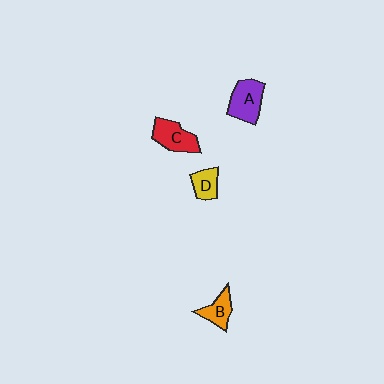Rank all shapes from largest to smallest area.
From largest to smallest: A (purple), C (red), B (orange), D (yellow).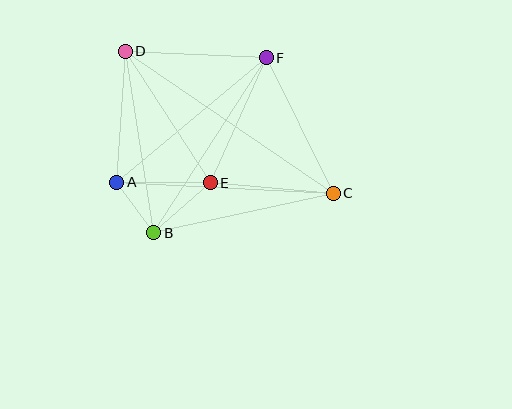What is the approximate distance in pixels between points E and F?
The distance between E and F is approximately 137 pixels.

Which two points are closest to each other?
Points A and B are closest to each other.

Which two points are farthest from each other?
Points C and D are farthest from each other.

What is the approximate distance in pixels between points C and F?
The distance between C and F is approximately 151 pixels.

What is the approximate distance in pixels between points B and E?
The distance between B and E is approximately 75 pixels.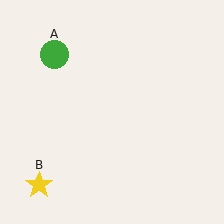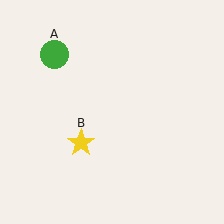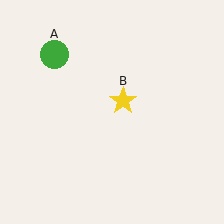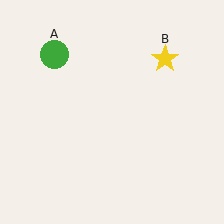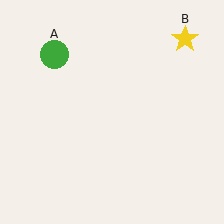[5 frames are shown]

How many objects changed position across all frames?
1 object changed position: yellow star (object B).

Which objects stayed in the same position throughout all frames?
Green circle (object A) remained stationary.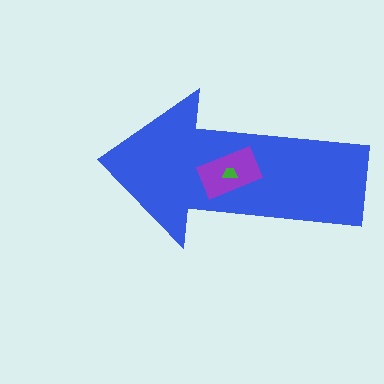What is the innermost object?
The green trapezoid.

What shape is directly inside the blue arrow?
The purple rectangle.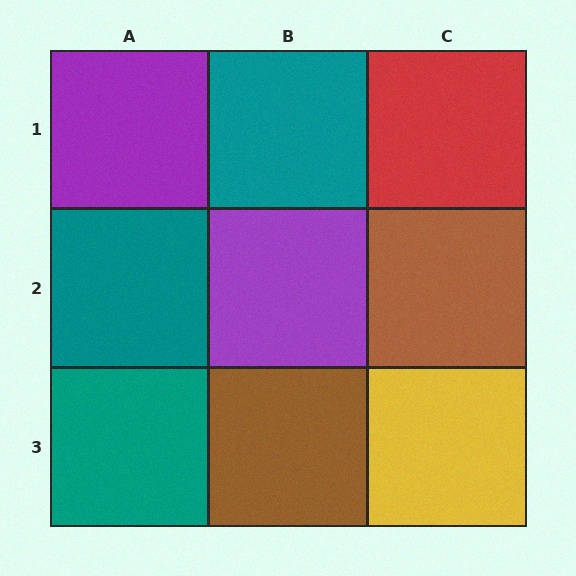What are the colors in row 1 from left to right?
Purple, teal, red.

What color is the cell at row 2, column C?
Brown.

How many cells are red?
1 cell is red.